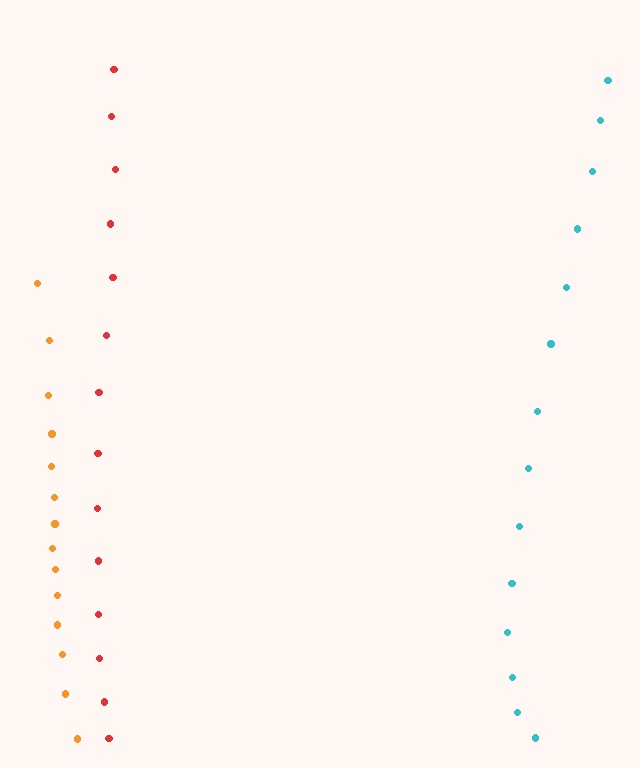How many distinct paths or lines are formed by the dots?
There are 3 distinct paths.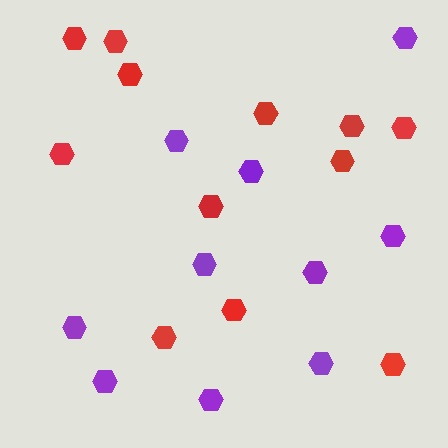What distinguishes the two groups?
There are 2 groups: one group of red hexagons (12) and one group of purple hexagons (10).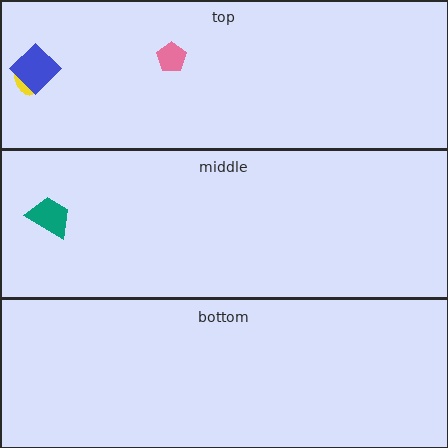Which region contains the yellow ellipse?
The top region.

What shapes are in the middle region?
The teal trapezoid.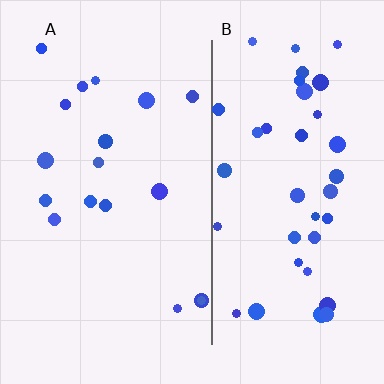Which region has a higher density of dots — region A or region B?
B (the right).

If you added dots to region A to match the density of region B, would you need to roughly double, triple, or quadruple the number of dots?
Approximately double.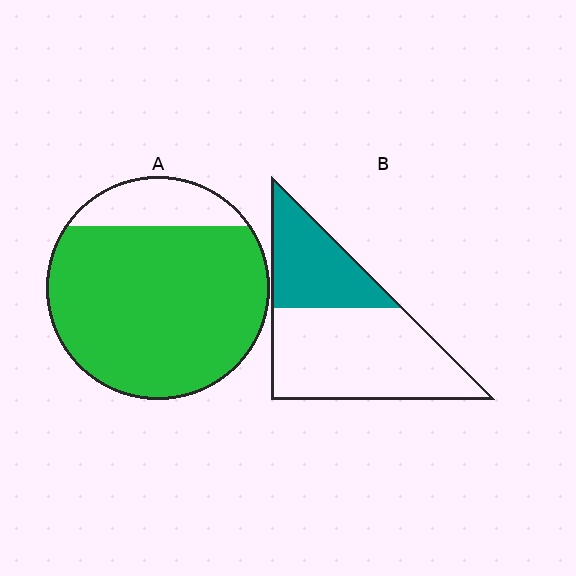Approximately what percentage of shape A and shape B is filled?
A is approximately 85% and B is approximately 35%.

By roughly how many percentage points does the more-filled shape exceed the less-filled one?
By roughly 50 percentage points (A over B).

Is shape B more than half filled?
No.